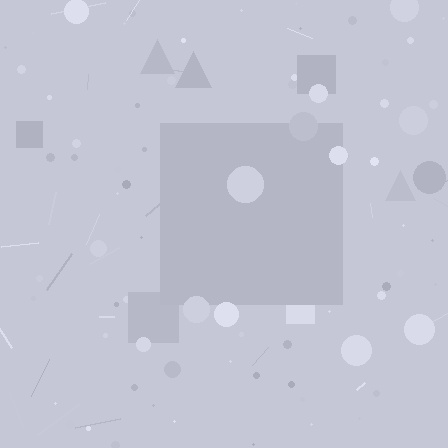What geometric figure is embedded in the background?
A square is embedded in the background.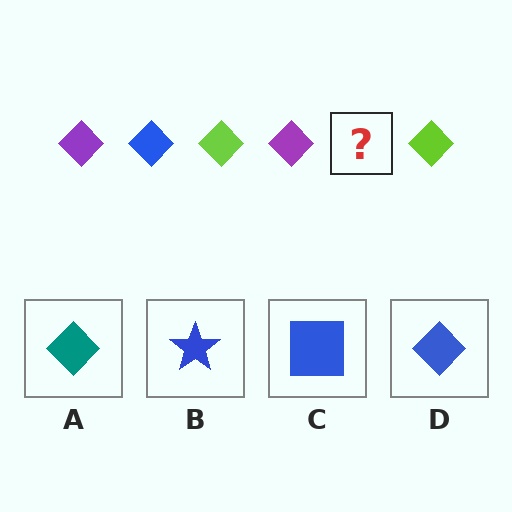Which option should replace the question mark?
Option D.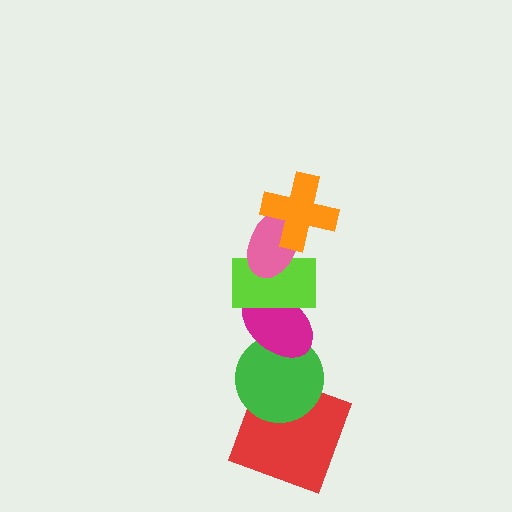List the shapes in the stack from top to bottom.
From top to bottom: the orange cross, the pink ellipse, the lime rectangle, the magenta ellipse, the green circle, the red square.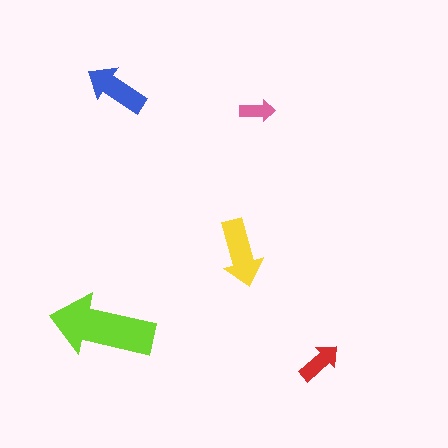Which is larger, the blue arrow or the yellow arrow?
The yellow one.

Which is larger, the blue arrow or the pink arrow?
The blue one.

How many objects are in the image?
There are 5 objects in the image.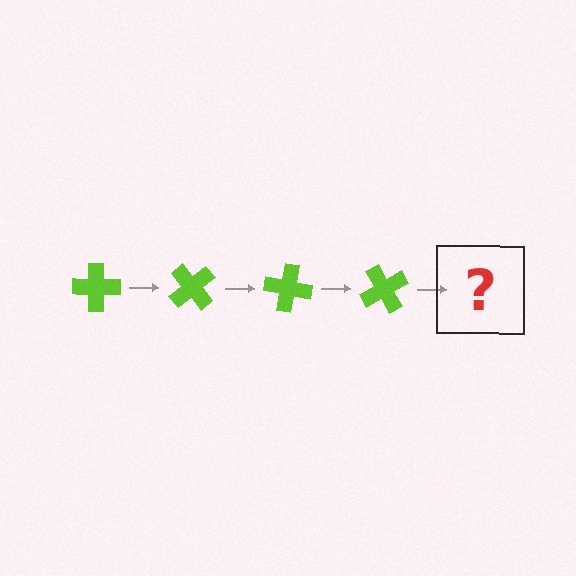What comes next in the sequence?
The next element should be a lime cross rotated 200 degrees.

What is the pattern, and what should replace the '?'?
The pattern is that the cross rotates 50 degrees each step. The '?' should be a lime cross rotated 200 degrees.